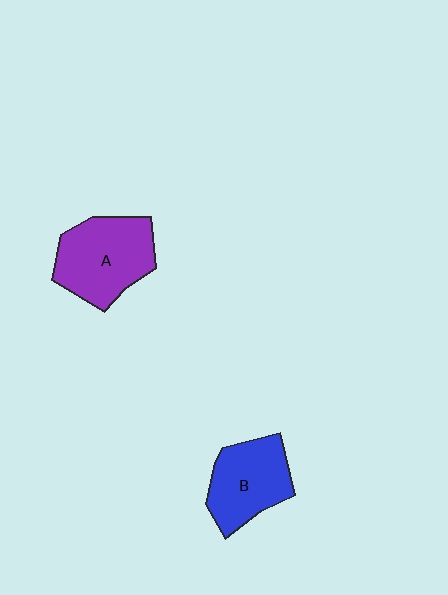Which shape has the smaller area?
Shape B (blue).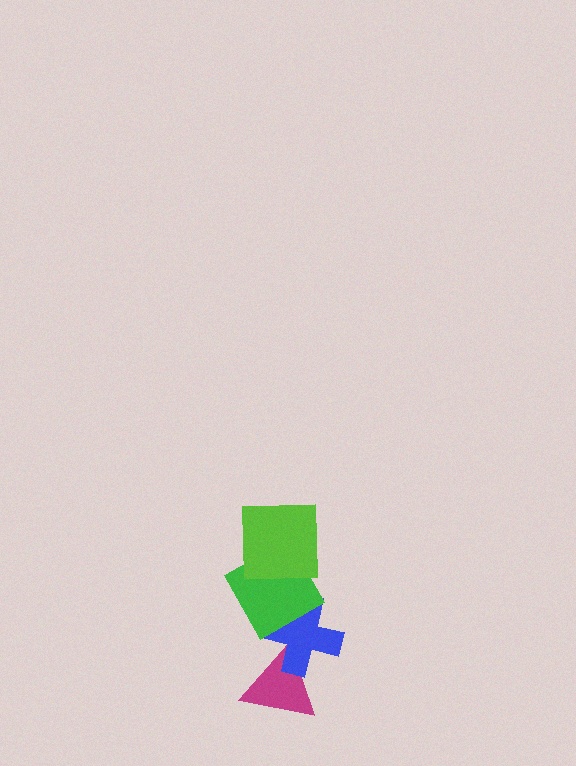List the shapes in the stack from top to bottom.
From top to bottom: the lime square, the green square, the blue cross, the magenta triangle.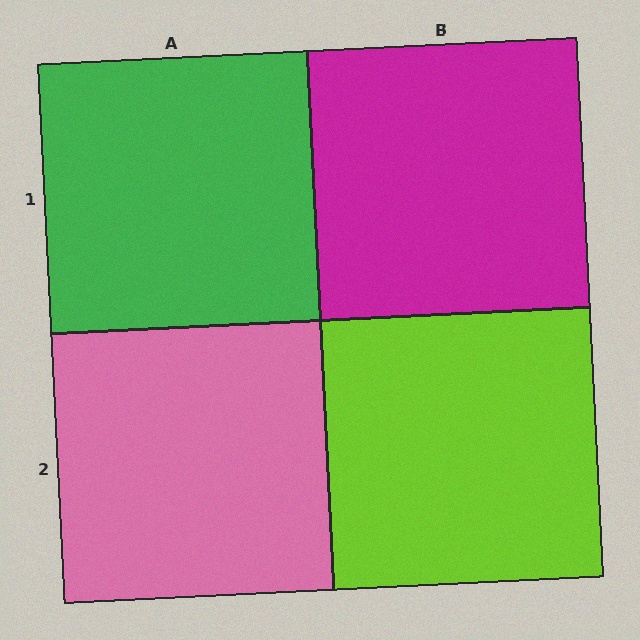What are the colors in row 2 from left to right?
Pink, lime.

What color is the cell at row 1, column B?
Magenta.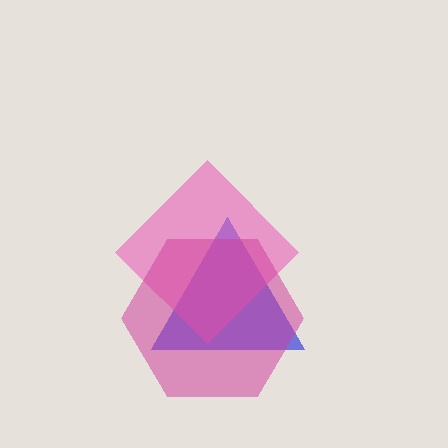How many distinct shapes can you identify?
There are 3 distinct shapes: a blue triangle, a pink diamond, a magenta hexagon.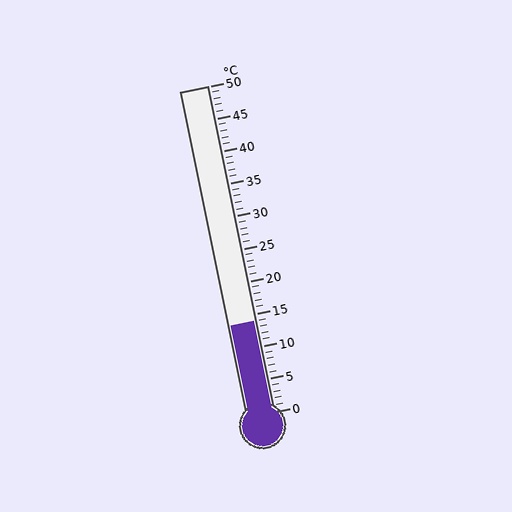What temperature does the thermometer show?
The thermometer shows approximately 14°C.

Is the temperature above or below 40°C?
The temperature is below 40°C.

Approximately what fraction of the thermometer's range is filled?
The thermometer is filled to approximately 30% of its range.